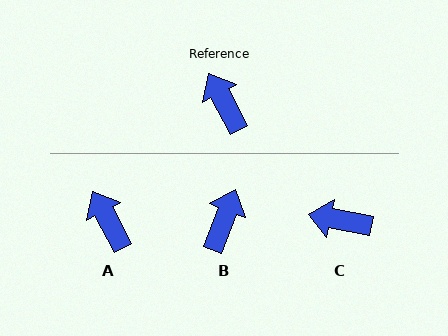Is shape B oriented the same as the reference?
No, it is off by about 49 degrees.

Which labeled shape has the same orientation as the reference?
A.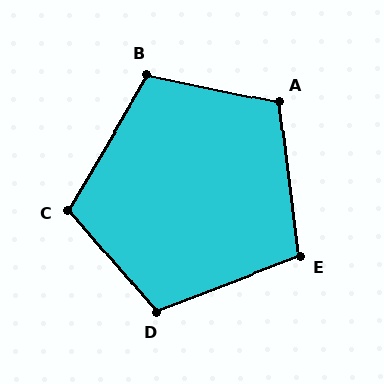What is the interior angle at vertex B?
Approximately 109 degrees (obtuse).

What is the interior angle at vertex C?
Approximately 109 degrees (obtuse).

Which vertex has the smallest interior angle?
E, at approximately 104 degrees.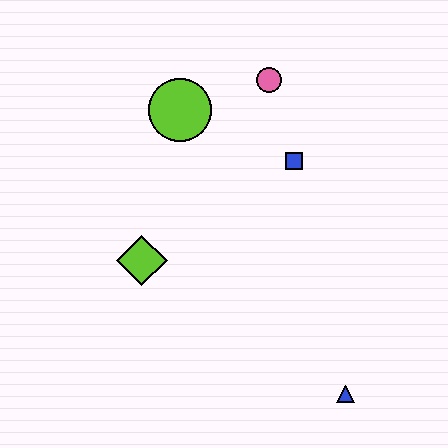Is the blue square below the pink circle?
Yes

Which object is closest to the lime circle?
The pink circle is closest to the lime circle.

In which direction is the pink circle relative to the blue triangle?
The pink circle is above the blue triangle.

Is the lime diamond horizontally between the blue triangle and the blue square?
No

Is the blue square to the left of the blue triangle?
Yes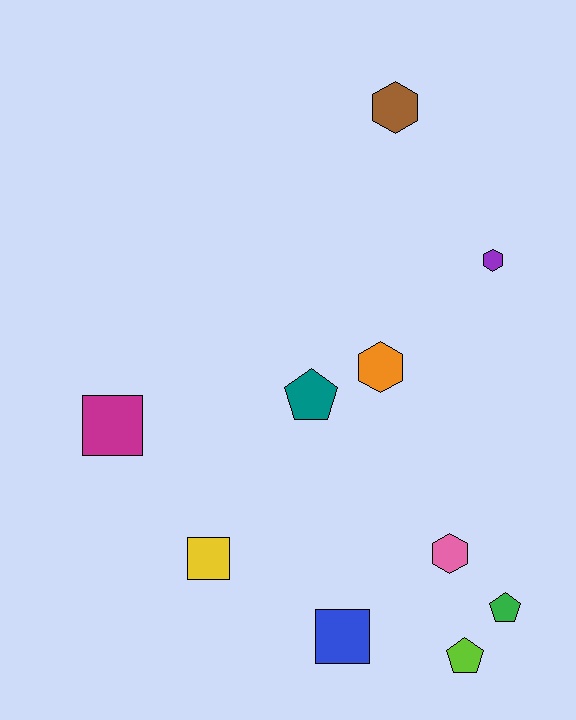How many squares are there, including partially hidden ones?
There are 3 squares.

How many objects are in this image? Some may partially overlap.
There are 10 objects.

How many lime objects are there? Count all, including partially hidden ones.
There is 1 lime object.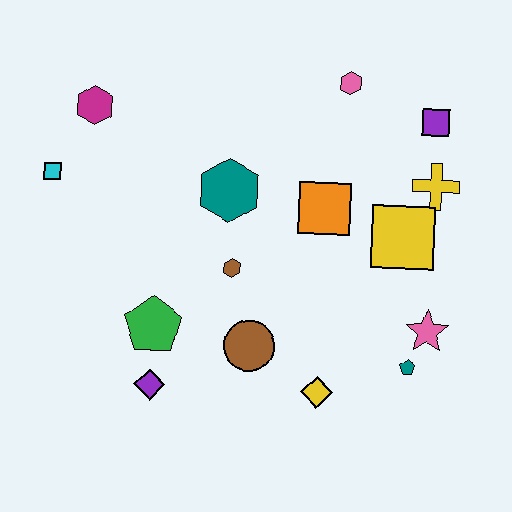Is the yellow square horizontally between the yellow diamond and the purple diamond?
No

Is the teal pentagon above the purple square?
No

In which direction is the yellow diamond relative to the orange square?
The yellow diamond is below the orange square.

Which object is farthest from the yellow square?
The cyan square is farthest from the yellow square.